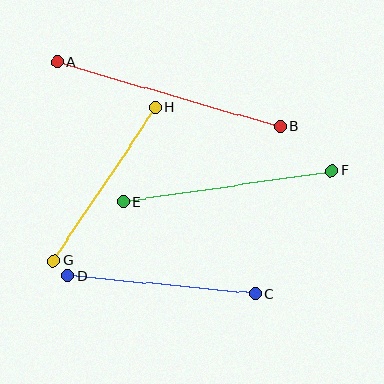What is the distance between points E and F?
The distance is approximately 211 pixels.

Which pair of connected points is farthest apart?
Points A and B are farthest apart.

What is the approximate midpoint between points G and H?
The midpoint is at approximately (104, 184) pixels.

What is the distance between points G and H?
The distance is approximately 184 pixels.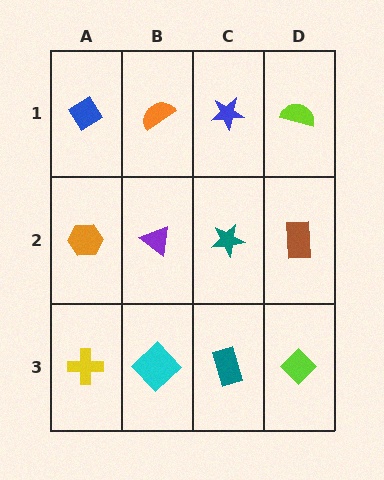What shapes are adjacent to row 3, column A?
An orange hexagon (row 2, column A), a cyan diamond (row 3, column B).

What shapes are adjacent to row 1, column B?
A purple triangle (row 2, column B), a blue diamond (row 1, column A), a blue star (row 1, column C).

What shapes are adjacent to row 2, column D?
A lime semicircle (row 1, column D), a lime diamond (row 3, column D), a teal star (row 2, column C).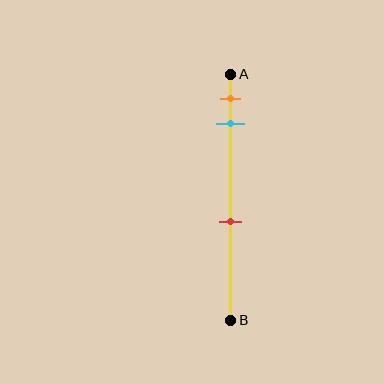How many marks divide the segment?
There are 3 marks dividing the segment.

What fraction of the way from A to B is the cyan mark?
The cyan mark is approximately 20% (0.2) of the way from A to B.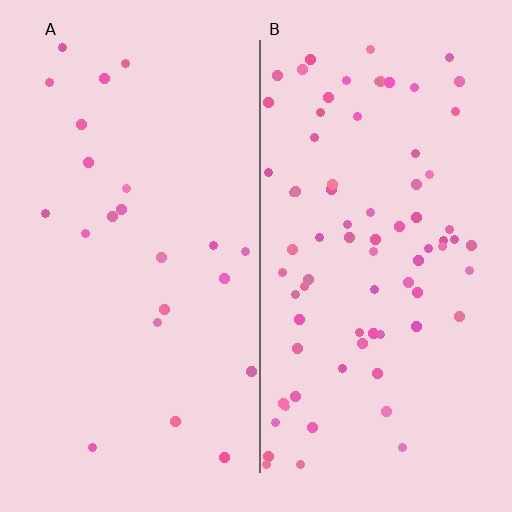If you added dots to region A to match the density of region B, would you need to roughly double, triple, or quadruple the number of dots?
Approximately triple.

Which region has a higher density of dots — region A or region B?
B (the right).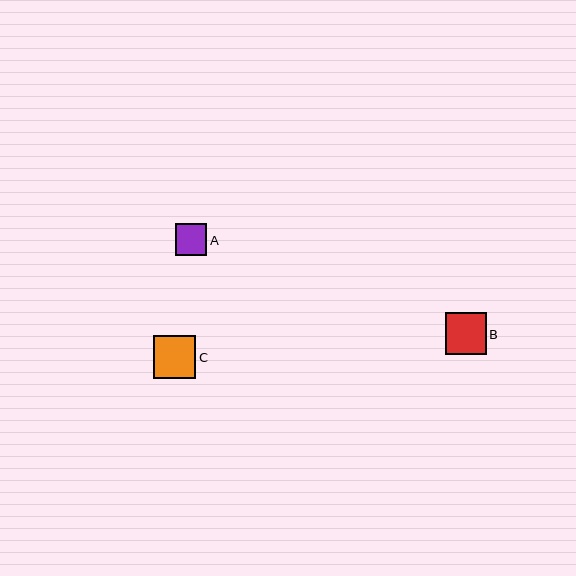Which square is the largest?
Square C is the largest with a size of approximately 42 pixels.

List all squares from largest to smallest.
From largest to smallest: C, B, A.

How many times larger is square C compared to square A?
Square C is approximately 1.3 times the size of square A.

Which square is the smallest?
Square A is the smallest with a size of approximately 32 pixels.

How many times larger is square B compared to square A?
Square B is approximately 1.3 times the size of square A.